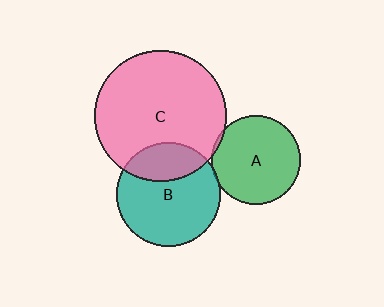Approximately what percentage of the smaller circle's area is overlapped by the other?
Approximately 30%.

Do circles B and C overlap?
Yes.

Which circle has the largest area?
Circle C (pink).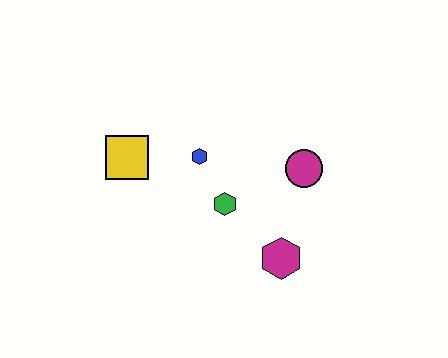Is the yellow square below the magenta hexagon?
No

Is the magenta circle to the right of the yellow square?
Yes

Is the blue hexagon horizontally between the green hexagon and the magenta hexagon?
No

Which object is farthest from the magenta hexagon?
The yellow square is farthest from the magenta hexagon.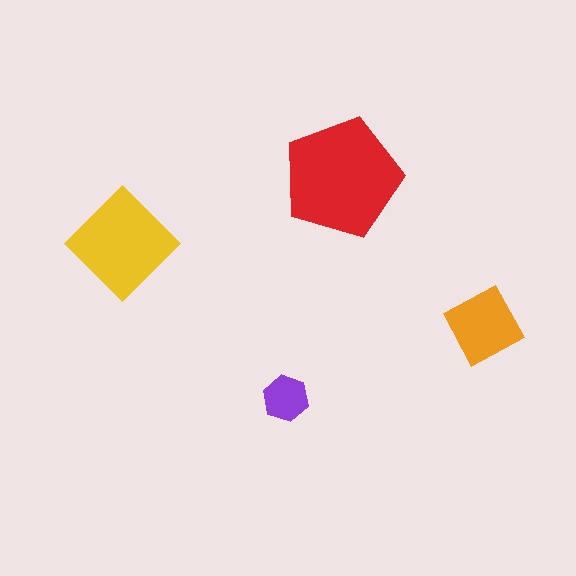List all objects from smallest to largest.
The purple hexagon, the orange square, the yellow diamond, the red pentagon.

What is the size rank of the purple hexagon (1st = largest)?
4th.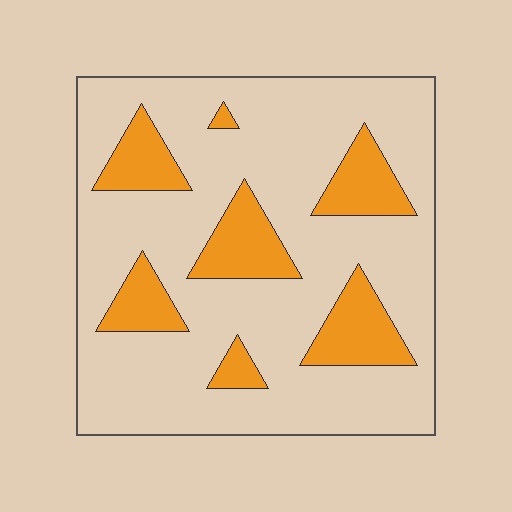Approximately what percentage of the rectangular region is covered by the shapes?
Approximately 20%.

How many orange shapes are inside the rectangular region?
7.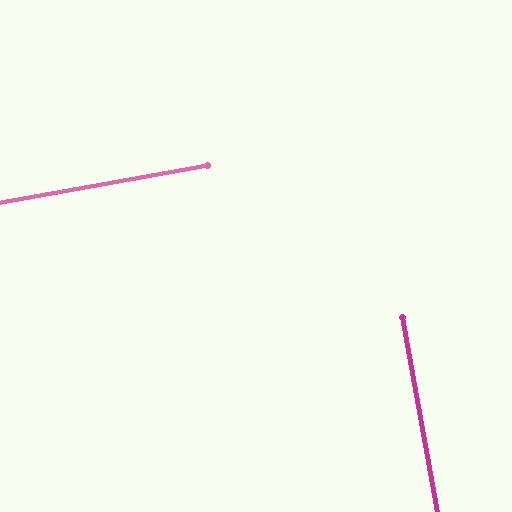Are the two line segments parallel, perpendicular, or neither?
Perpendicular — they meet at approximately 90°.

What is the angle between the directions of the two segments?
Approximately 90 degrees.